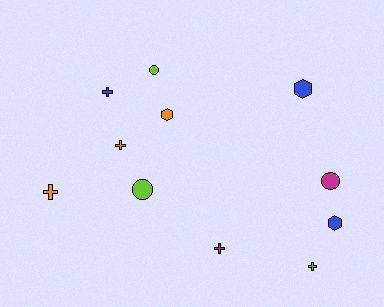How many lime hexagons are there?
There are no lime hexagons.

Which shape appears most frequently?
Cross, with 5 objects.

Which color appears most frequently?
Blue, with 3 objects.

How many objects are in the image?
There are 11 objects.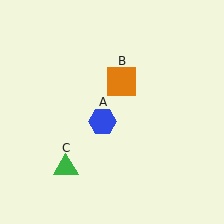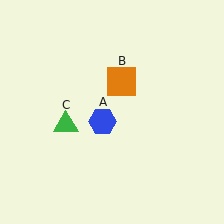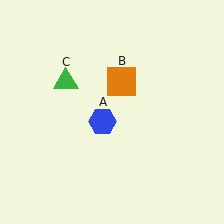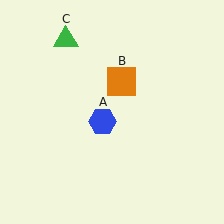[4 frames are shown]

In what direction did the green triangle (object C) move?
The green triangle (object C) moved up.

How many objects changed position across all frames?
1 object changed position: green triangle (object C).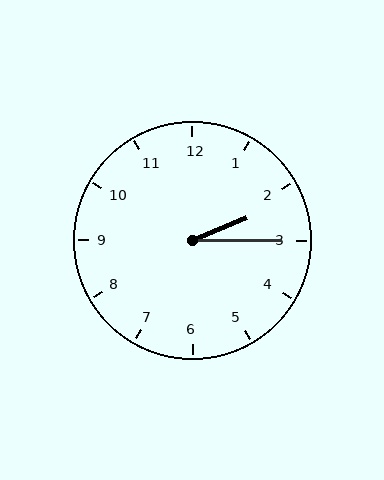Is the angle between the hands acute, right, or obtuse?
It is acute.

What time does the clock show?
2:15.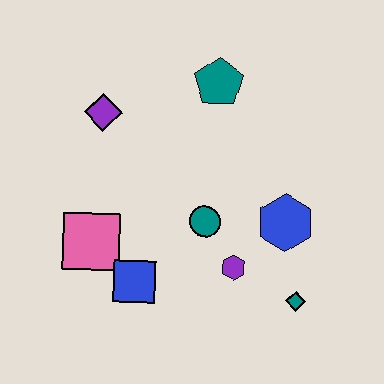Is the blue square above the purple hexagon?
No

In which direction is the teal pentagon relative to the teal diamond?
The teal pentagon is above the teal diamond.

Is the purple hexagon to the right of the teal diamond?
No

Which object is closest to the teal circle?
The purple hexagon is closest to the teal circle.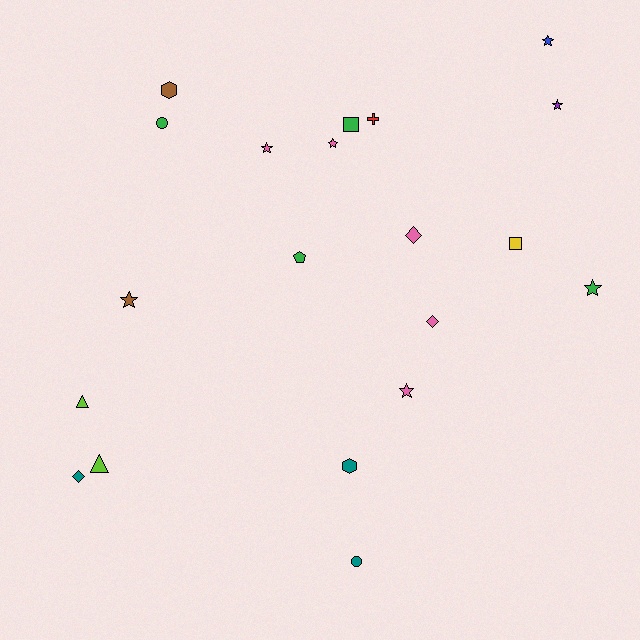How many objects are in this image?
There are 20 objects.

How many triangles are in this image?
There are 2 triangles.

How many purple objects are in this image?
There is 1 purple object.